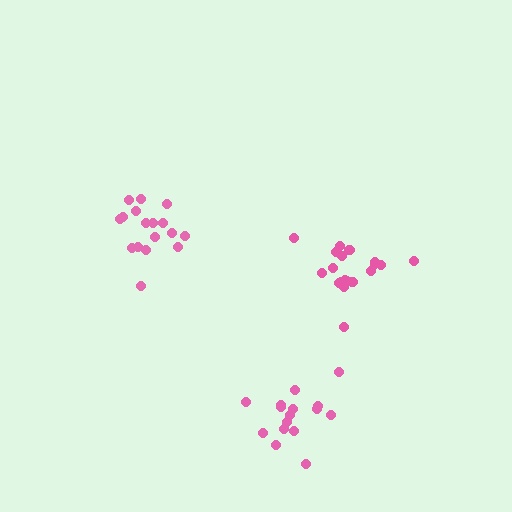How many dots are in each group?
Group 1: 19 dots, Group 2: 17 dots, Group 3: 16 dots (52 total).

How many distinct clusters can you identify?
There are 3 distinct clusters.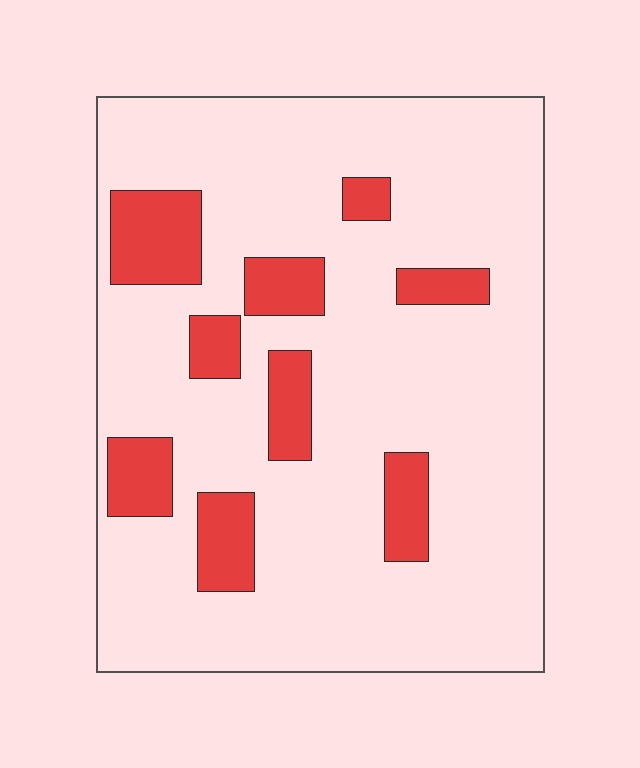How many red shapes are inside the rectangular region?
9.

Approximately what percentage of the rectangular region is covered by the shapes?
Approximately 15%.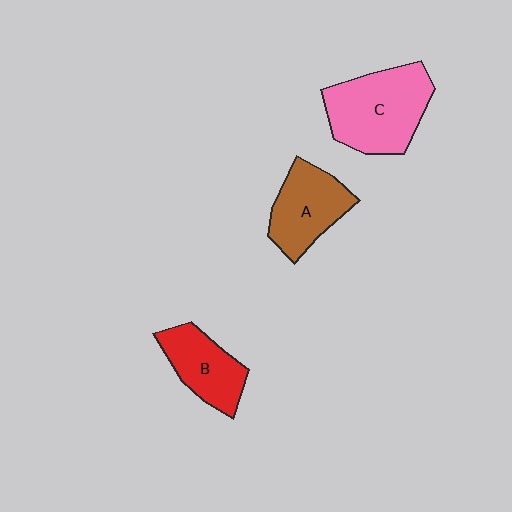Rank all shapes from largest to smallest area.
From largest to smallest: C (pink), A (brown), B (red).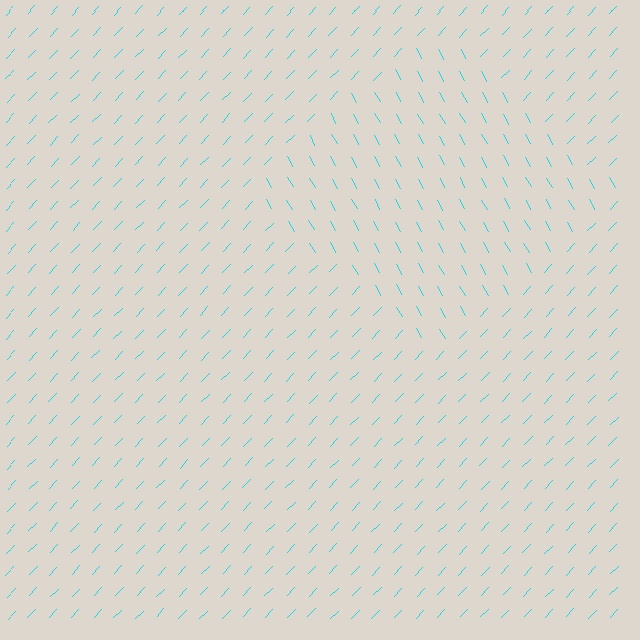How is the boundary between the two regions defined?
The boundary is defined purely by a change in line orientation (approximately 73 degrees difference). All lines are the same color and thickness.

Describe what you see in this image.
The image is filled with small cyan line segments. A diamond region in the image has lines oriented differently from the surrounding lines, creating a visible texture boundary.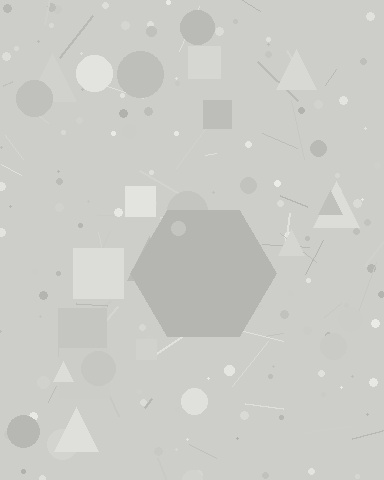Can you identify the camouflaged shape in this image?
The camouflaged shape is a hexagon.